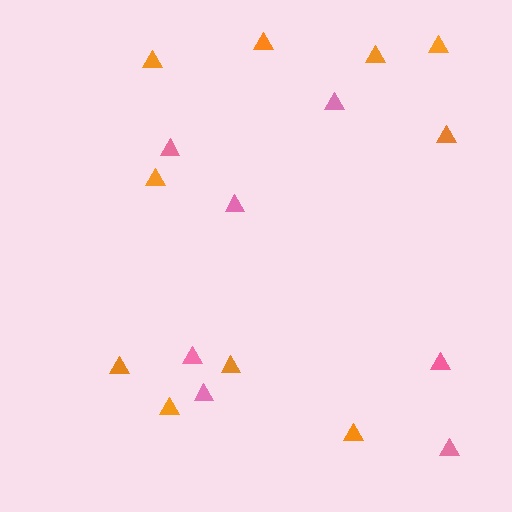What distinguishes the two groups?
There are 2 groups: one group of pink triangles (7) and one group of orange triangles (10).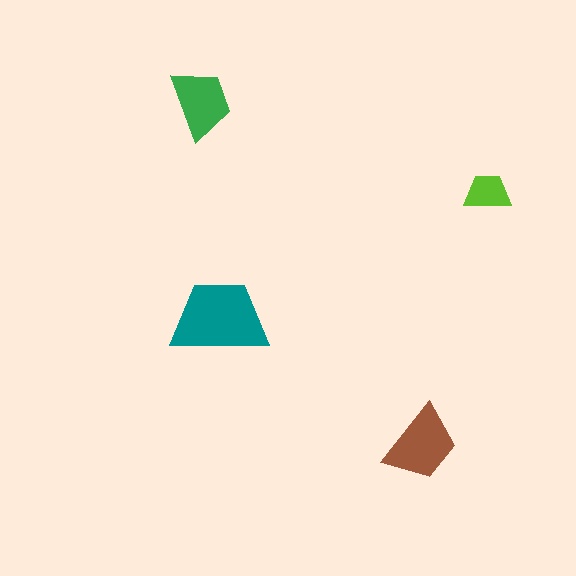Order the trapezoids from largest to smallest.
the teal one, the brown one, the green one, the lime one.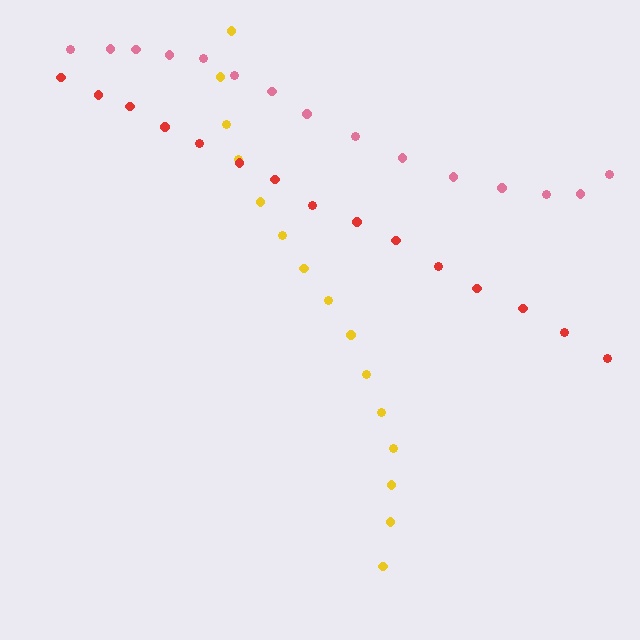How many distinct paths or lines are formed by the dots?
There are 3 distinct paths.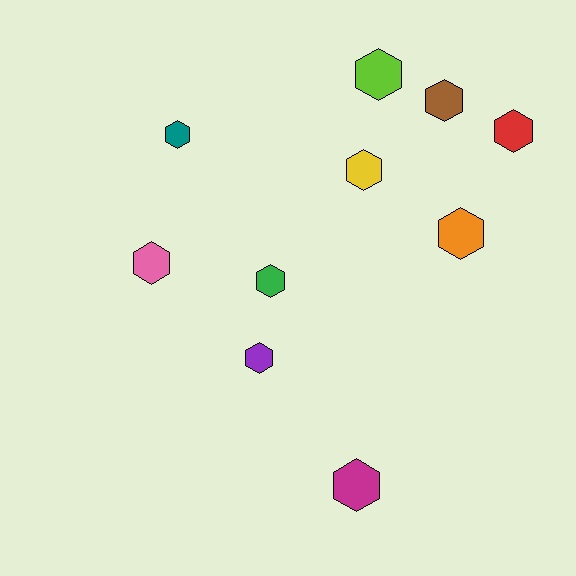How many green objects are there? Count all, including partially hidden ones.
There is 1 green object.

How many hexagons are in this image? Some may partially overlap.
There are 10 hexagons.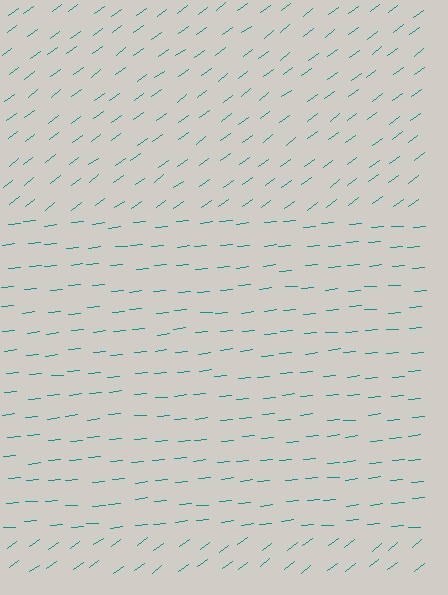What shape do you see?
I see a rectangle.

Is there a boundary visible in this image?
Yes, there is a texture boundary formed by a change in line orientation.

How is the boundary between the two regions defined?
The boundary is defined purely by a change in line orientation (approximately 31 degrees difference). All lines are the same color and thickness.